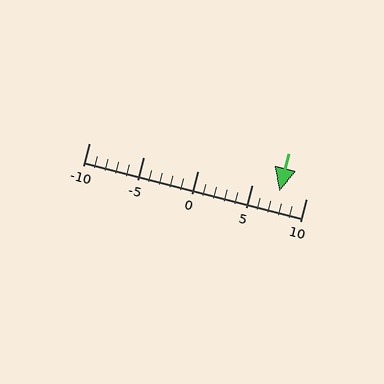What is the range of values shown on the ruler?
The ruler shows values from -10 to 10.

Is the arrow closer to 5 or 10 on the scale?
The arrow is closer to 10.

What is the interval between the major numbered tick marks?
The major tick marks are spaced 5 units apart.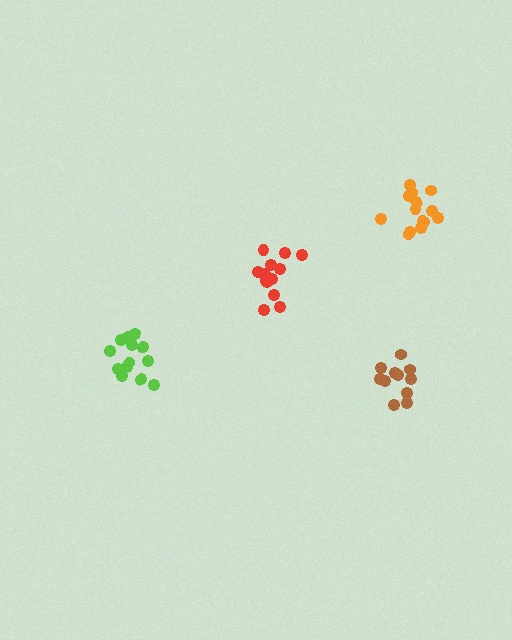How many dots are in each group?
Group 1: 11 dots, Group 2: 14 dots, Group 3: 13 dots, Group 4: 14 dots (52 total).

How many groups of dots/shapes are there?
There are 4 groups.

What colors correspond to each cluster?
The clusters are colored: brown, orange, lime, red.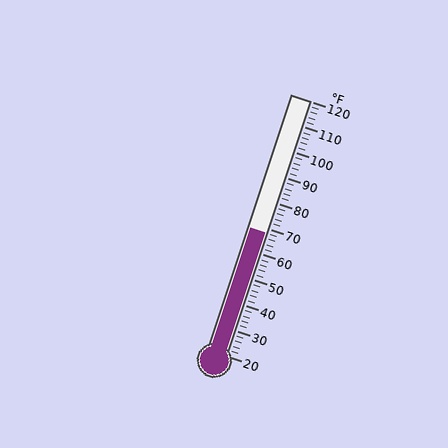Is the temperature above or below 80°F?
The temperature is below 80°F.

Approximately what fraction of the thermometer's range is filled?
The thermometer is filled to approximately 50% of its range.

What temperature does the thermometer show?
The thermometer shows approximately 68°F.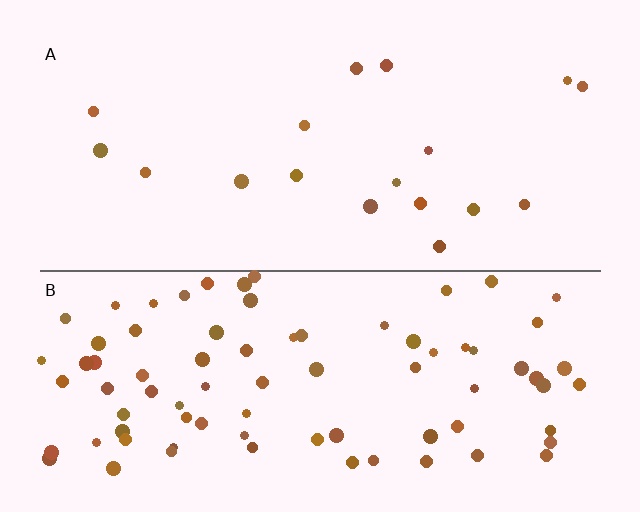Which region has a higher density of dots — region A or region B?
B (the bottom).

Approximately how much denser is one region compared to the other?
Approximately 4.5× — region B over region A.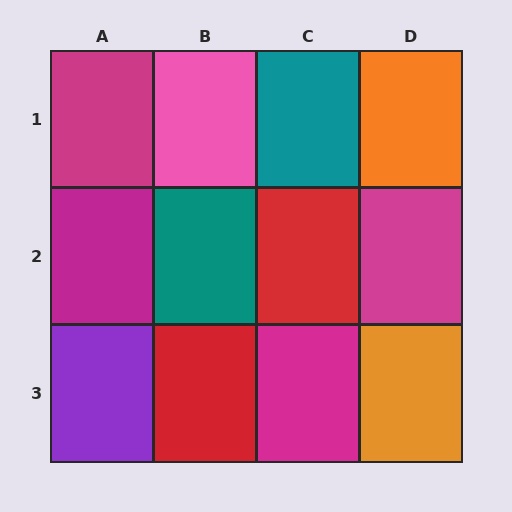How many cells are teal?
2 cells are teal.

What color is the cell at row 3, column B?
Red.